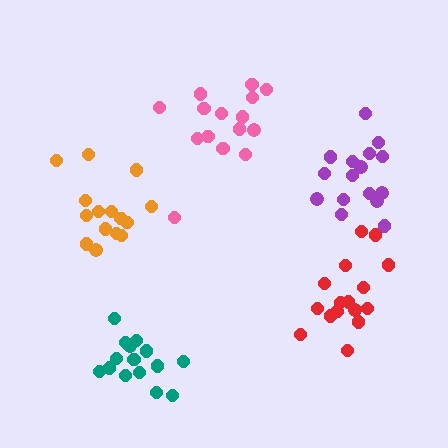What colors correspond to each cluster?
The clusters are colored: red, teal, pink, orange, purple.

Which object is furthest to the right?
The purple cluster is rightmost.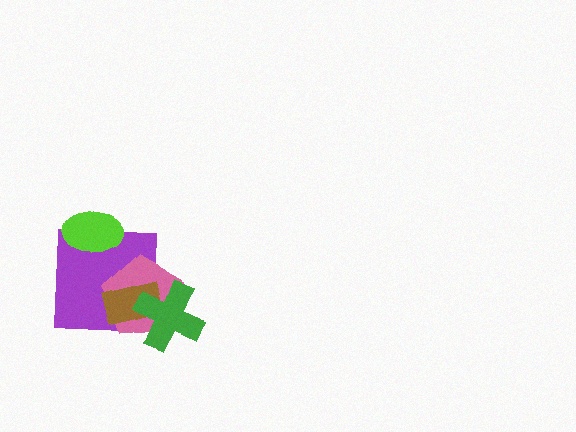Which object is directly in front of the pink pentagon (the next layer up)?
The brown rectangle is directly in front of the pink pentagon.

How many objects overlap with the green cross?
3 objects overlap with the green cross.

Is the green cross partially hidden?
No, no other shape covers it.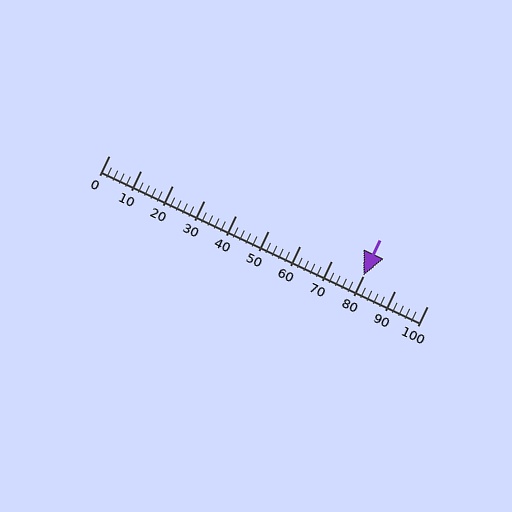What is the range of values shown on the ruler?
The ruler shows values from 0 to 100.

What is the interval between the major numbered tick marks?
The major tick marks are spaced 10 units apart.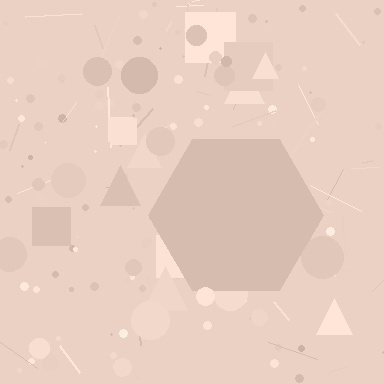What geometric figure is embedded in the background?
A hexagon is embedded in the background.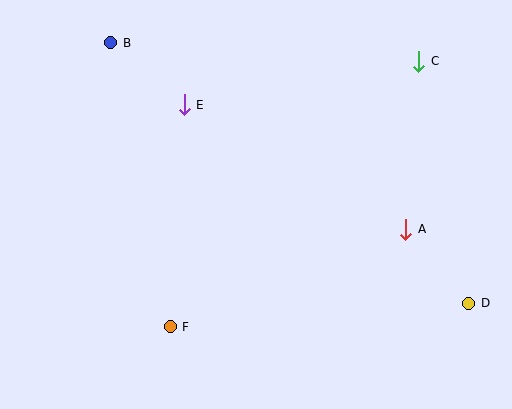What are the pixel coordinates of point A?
Point A is at (406, 229).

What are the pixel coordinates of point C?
Point C is at (419, 61).